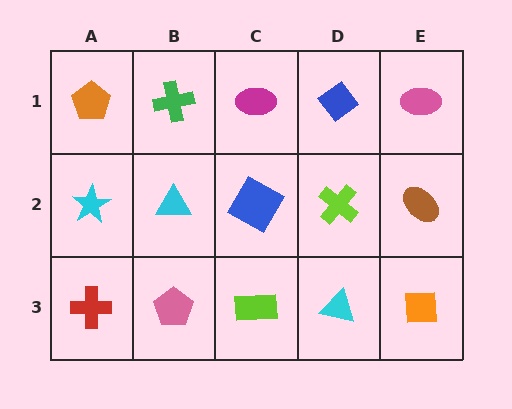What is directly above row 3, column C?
A blue square.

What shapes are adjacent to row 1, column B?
A cyan triangle (row 2, column B), an orange pentagon (row 1, column A), a magenta ellipse (row 1, column C).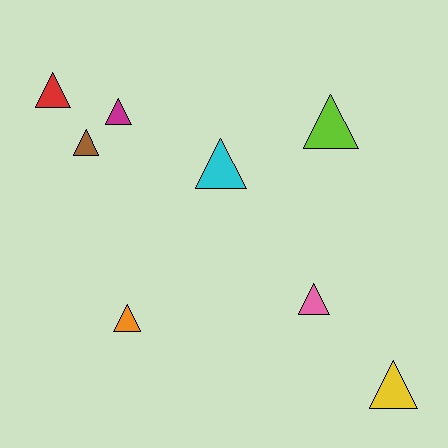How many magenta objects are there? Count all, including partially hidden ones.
There is 1 magenta object.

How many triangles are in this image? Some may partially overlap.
There are 8 triangles.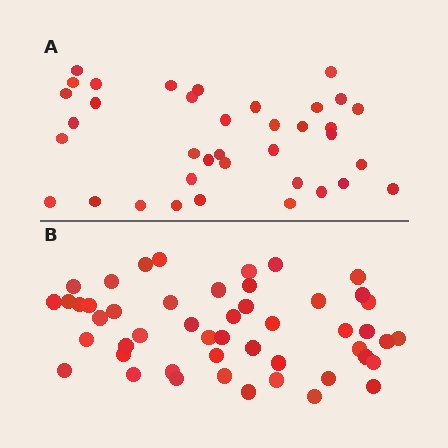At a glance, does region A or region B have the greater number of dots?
Region B (the bottom region) has more dots.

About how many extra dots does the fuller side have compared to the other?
Region B has roughly 12 or so more dots than region A.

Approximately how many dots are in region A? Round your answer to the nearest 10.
About 40 dots. (The exact count is 37, which rounds to 40.)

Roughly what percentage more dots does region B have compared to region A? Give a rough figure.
About 30% more.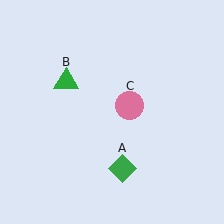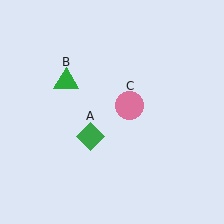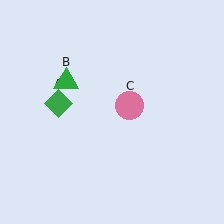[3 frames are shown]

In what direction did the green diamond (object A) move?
The green diamond (object A) moved up and to the left.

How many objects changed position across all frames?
1 object changed position: green diamond (object A).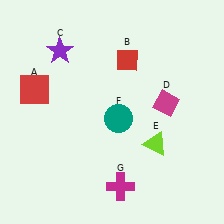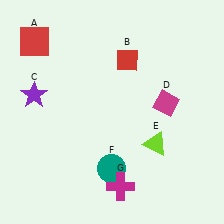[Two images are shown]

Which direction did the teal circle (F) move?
The teal circle (F) moved down.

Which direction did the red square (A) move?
The red square (A) moved up.